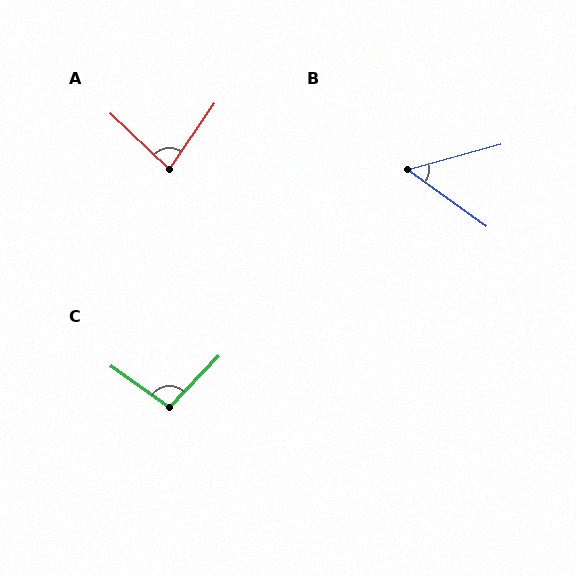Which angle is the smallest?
B, at approximately 51 degrees.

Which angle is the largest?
C, at approximately 99 degrees.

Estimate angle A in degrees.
Approximately 81 degrees.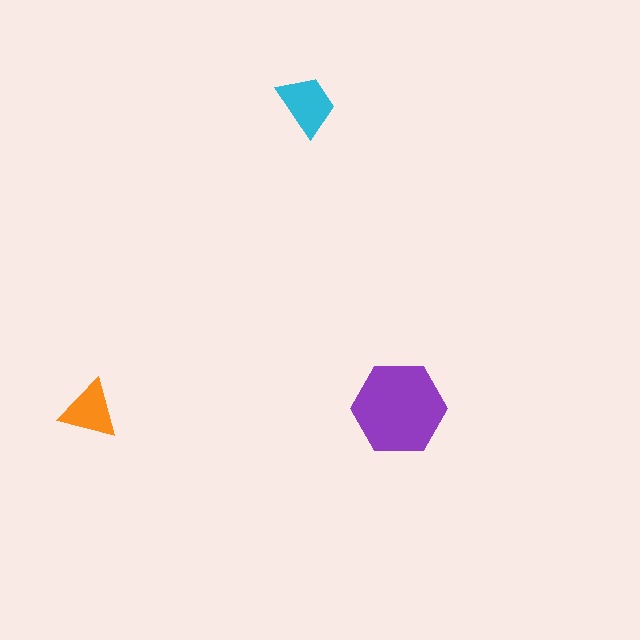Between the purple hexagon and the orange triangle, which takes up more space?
The purple hexagon.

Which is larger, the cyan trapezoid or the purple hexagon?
The purple hexagon.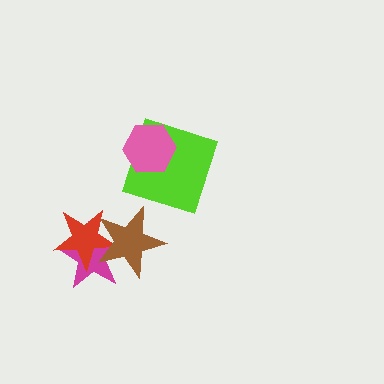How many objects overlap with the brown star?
2 objects overlap with the brown star.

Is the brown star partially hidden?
No, no other shape covers it.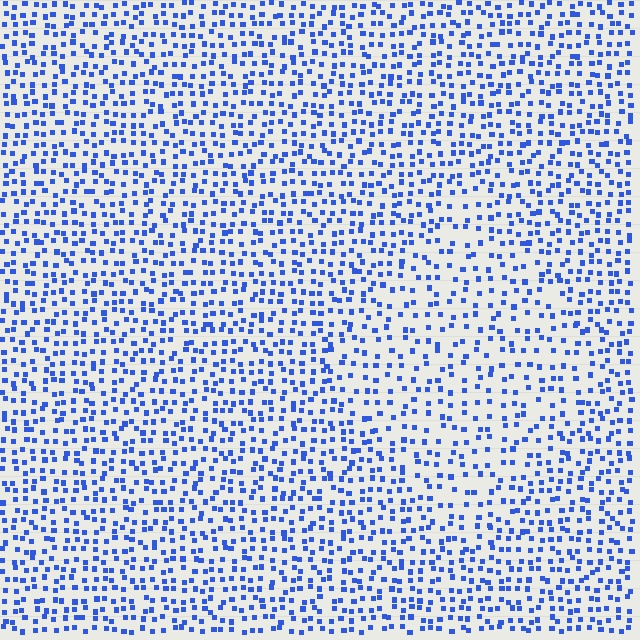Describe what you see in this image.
The image contains small blue elements arranged at two different densities. A diamond-shaped region is visible where the elements are less densely packed than the surrounding area.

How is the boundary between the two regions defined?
The boundary is defined by a change in element density (approximately 1.6x ratio). All elements are the same color, size, and shape.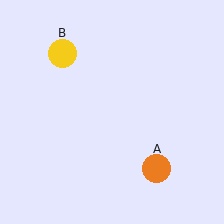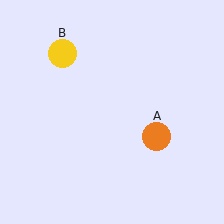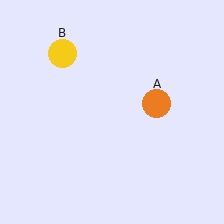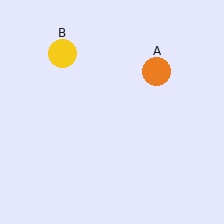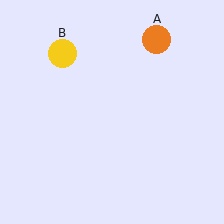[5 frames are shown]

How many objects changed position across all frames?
1 object changed position: orange circle (object A).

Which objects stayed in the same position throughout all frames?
Yellow circle (object B) remained stationary.